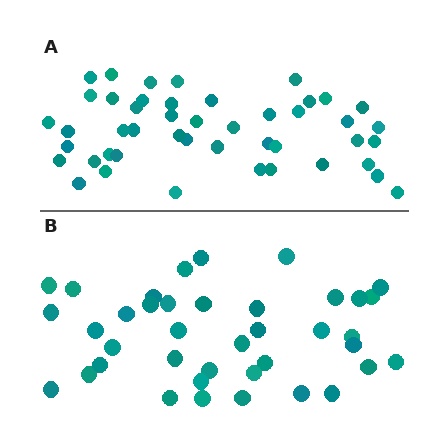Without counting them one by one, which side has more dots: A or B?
Region A (the top region) has more dots.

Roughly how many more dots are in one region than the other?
Region A has roughly 8 or so more dots than region B.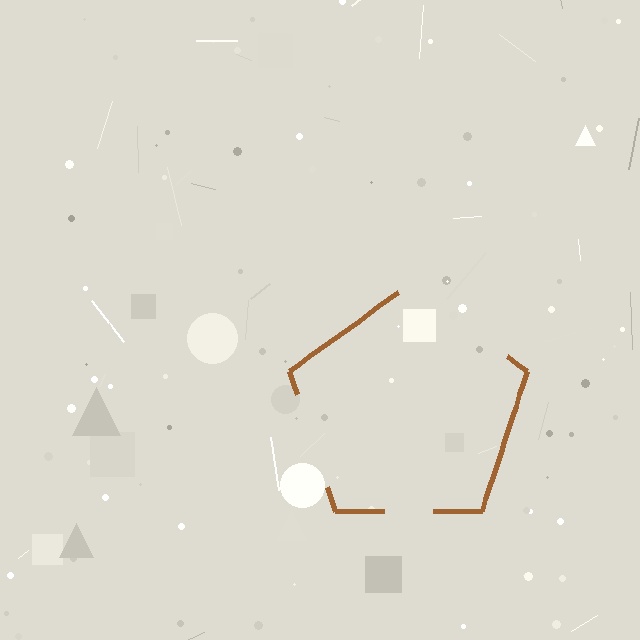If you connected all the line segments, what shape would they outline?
They would outline a pentagon.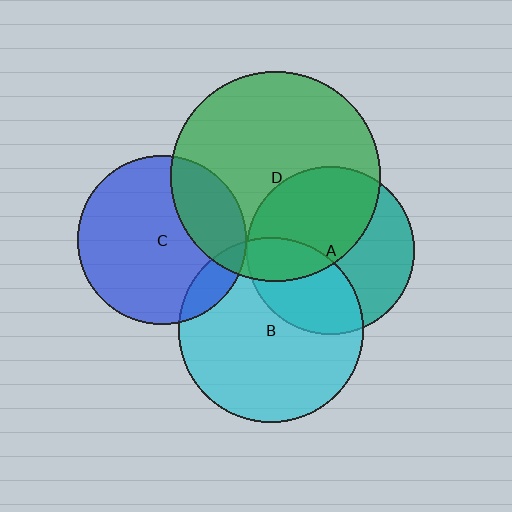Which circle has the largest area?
Circle D (green).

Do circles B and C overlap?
Yes.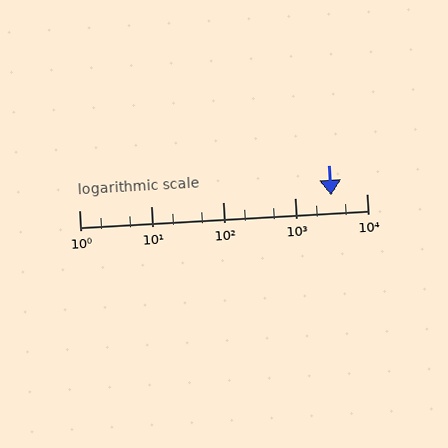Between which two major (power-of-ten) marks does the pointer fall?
The pointer is between 1000 and 10000.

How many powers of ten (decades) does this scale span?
The scale spans 4 decades, from 1 to 10000.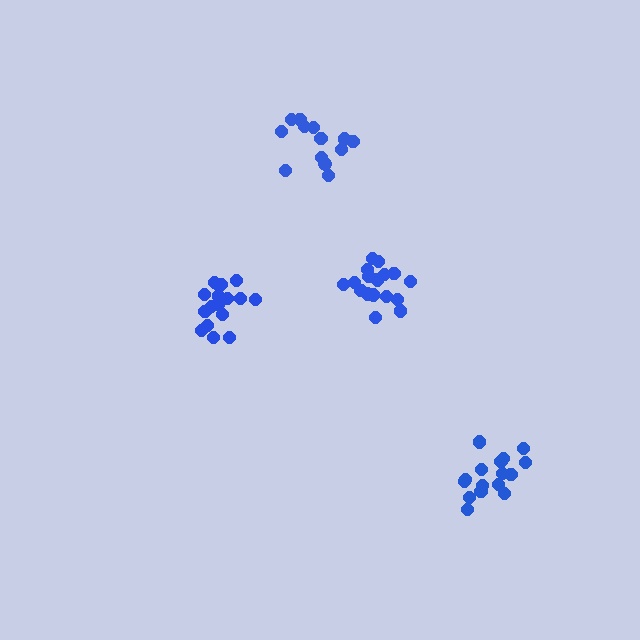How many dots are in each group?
Group 1: 16 dots, Group 2: 17 dots, Group 3: 17 dots, Group 4: 13 dots (63 total).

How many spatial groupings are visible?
There are 4 spatial groupings.